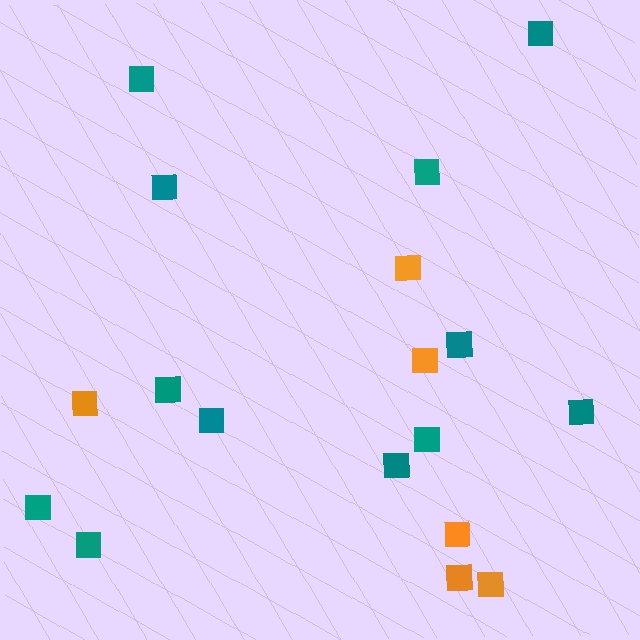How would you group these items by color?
There are 2 groups: one group of orange squares (6) and one group of teal squares (12).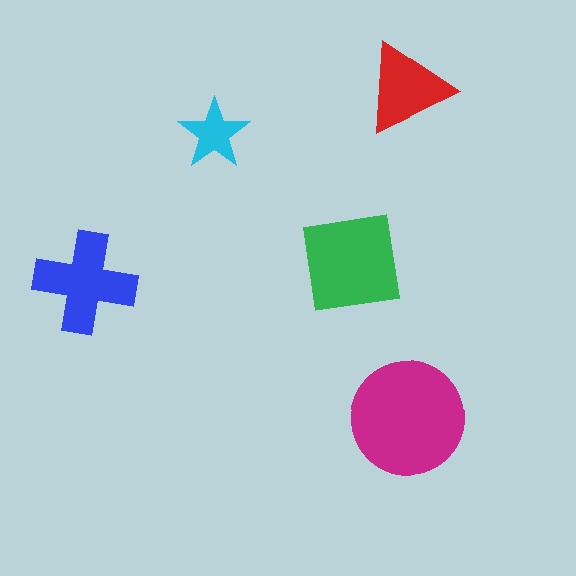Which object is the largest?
The magenta circle.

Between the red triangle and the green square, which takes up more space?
The green square.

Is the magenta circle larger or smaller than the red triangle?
Larger.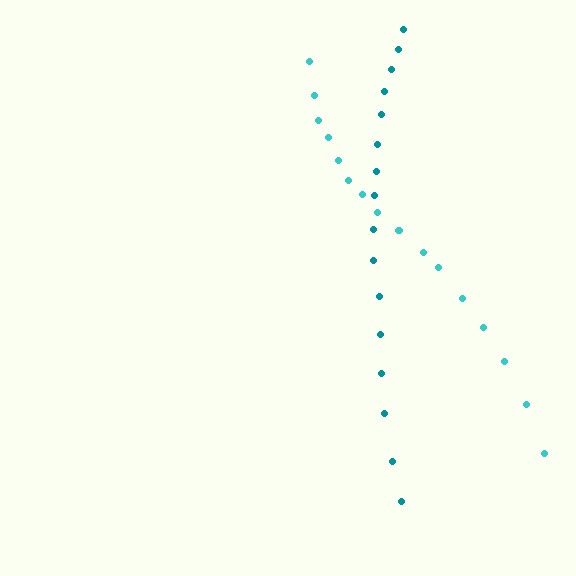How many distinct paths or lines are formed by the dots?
There are 2 distinct paths.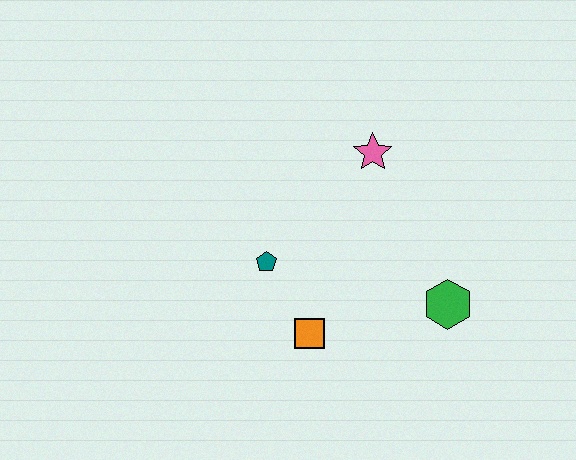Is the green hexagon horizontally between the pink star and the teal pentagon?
No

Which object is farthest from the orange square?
The pink star is farthest from the orange square.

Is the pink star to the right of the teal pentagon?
Yes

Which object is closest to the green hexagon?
The orange square is closest to the green hexagon.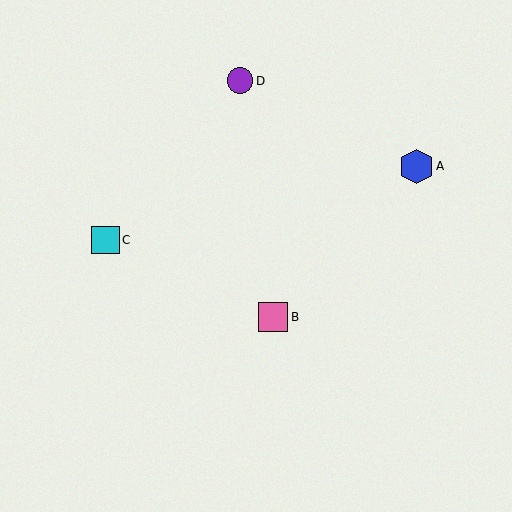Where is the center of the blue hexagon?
The center of the blue hexagon is at (416, 167).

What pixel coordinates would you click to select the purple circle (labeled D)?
Click at (240, 81) to select the purple circle D.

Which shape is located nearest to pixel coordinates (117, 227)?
The cyan square (labeled C) at (105, 240) is nearest to that location.